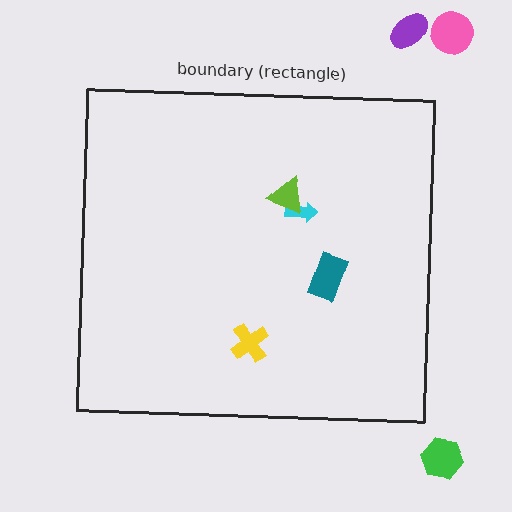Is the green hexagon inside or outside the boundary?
Outside.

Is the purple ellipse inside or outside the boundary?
Outside.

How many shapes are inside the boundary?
4 inside, 3 outside.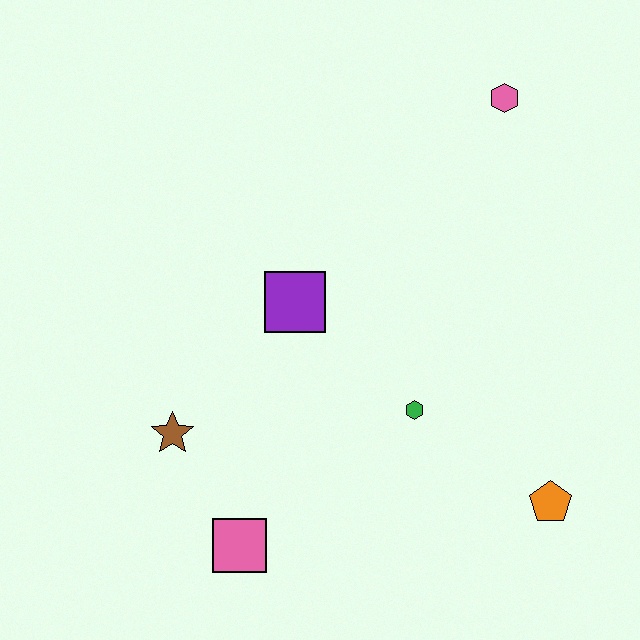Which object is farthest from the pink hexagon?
The pink square is farthest from the pink hexagon.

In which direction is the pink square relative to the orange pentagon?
The pink square is to the left of the orange pentagon.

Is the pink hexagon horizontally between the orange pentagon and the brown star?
Yes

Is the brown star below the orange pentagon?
No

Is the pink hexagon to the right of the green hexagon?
Yes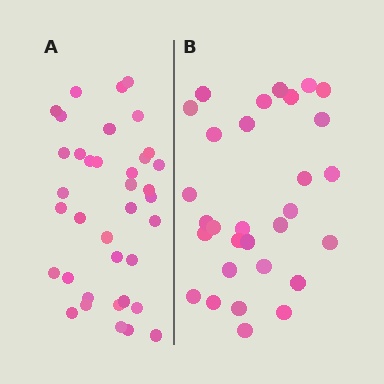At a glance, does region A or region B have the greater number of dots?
Region A (the left region) has more dots.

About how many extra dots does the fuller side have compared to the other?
Region A has roughly 8 or so more dots than region B.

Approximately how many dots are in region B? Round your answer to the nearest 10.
About 30 dots.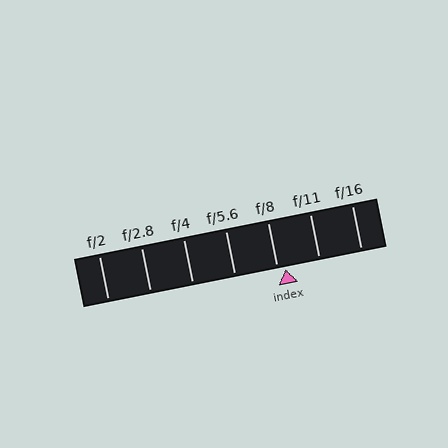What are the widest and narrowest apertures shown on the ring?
The widest aperture shown is f/2 and the narrowest is f/16.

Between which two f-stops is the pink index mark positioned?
The index mark is between f/8 and f/11.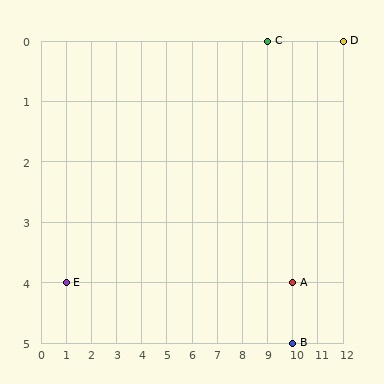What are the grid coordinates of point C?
Point C is at grid coordinates (9, 0).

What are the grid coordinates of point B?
Point B is at grid coordinates (10, 5).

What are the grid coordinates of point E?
Point E is at grid coordinates (1, 4).